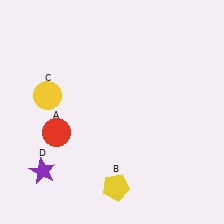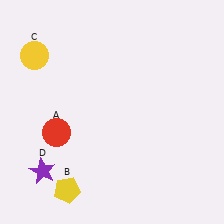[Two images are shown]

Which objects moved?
The objects that moved are: the yellow pentagon (B), the yellow circle (C).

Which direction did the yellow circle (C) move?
The yellow circle (C) moved up.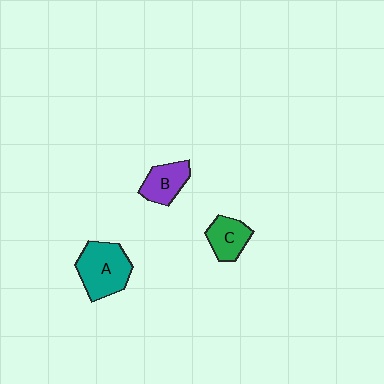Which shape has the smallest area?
Shape C (green).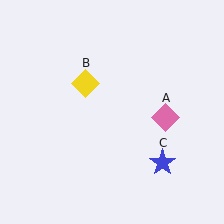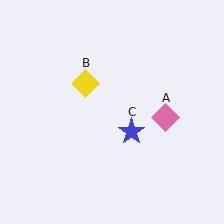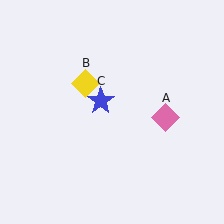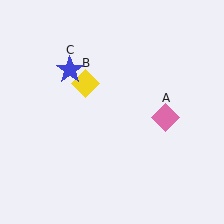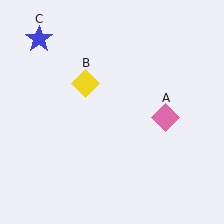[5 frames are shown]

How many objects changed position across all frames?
1 object changed position: blue star (object C).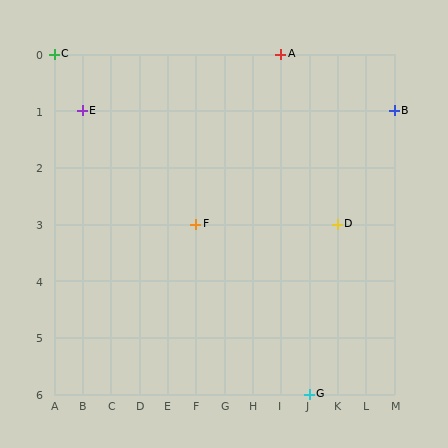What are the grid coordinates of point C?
Point C is at grid coordinates (A, 0).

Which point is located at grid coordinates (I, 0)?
Point A is at (I, 0).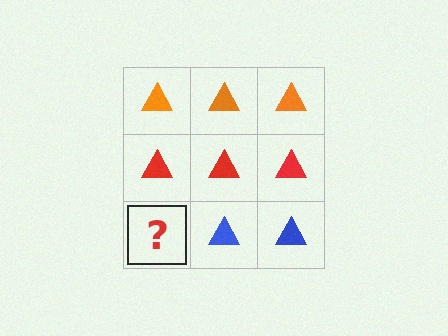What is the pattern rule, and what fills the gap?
The rule is that each row has a consistent color. The gap should be filled with a blue triangle.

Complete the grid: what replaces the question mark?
The question mark should be replaced with a blue triangle.